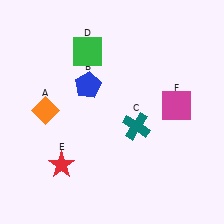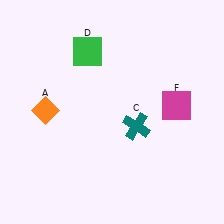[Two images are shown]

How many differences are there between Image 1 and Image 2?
There are 2 differences between the two images.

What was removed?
The blue pentagon (B), the red star (E) were removed in Image 2.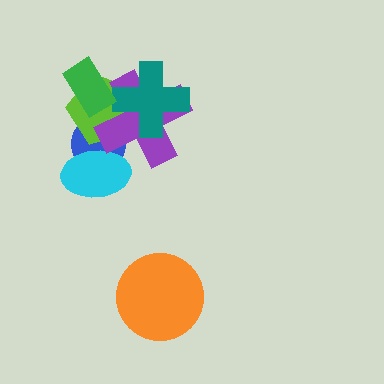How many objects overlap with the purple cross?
5 objects overlap with the purple cross.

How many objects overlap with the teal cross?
2 objects overlap with the teal cross.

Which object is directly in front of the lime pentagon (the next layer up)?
The cyan ellipse is directly in front of the lime pentagon.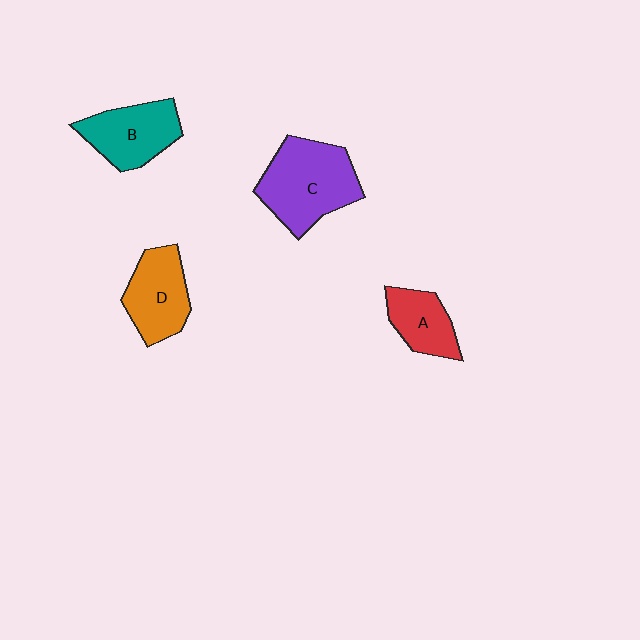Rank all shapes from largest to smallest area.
From largest to smallest: C (purple), B (teal), D (orange), A (red).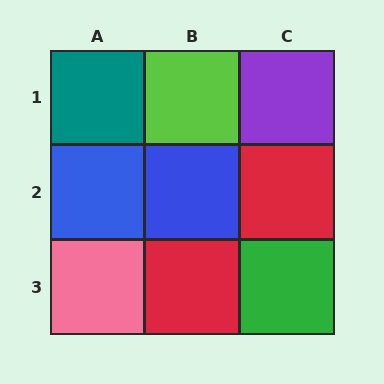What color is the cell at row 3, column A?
Pink.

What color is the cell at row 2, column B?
Blue.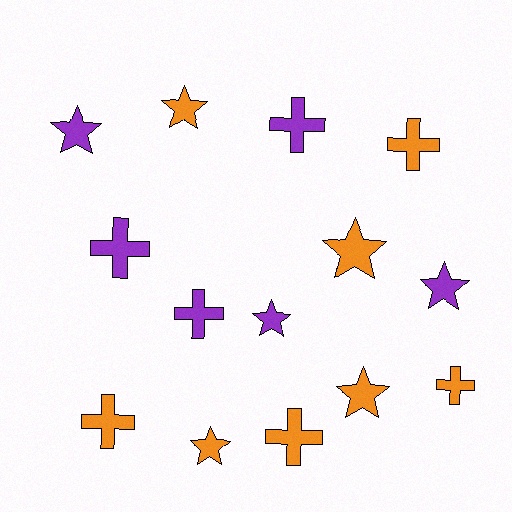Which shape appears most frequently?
Star, with 7 objects.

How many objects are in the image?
There are 14 objects.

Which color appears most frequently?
Orange, with 8 objects.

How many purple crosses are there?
There are 3 purple crosses.